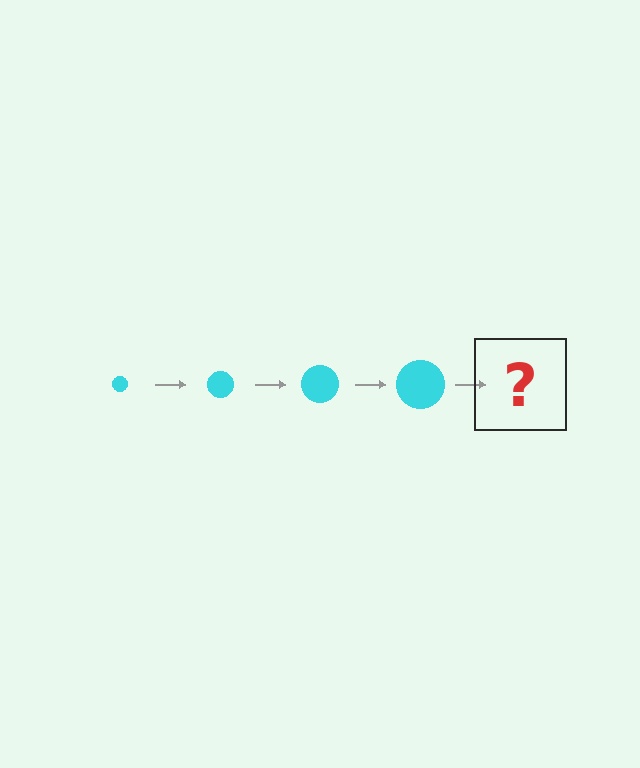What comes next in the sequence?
The next element should be a cyan circle, larger than the previous one.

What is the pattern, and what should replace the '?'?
The pattern is that the circle gets progressively larger each step. The '?' should be a cyan circle, larger than the previous one.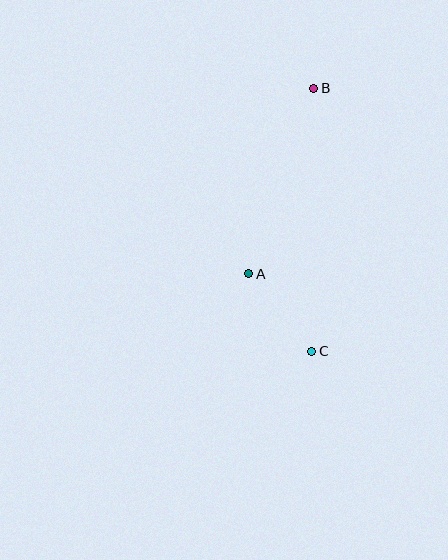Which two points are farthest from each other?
Points B and C are farthest from each other.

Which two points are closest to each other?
Points A and C are closest to each other.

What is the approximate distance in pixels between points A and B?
The distance between A and B is approximately 196 pixels.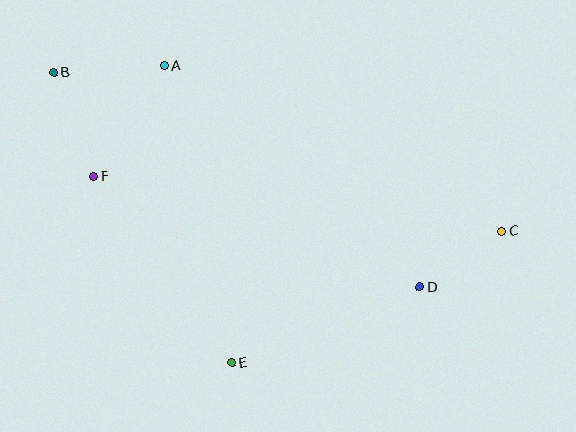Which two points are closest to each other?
Points C and D are closest to each other.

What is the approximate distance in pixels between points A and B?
The distance between A and B is approximately 111 pixels.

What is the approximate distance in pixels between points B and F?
The distance between B and F is approximately 112 pixels.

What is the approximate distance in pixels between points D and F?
The distance between D and F is approximately 344 pixels.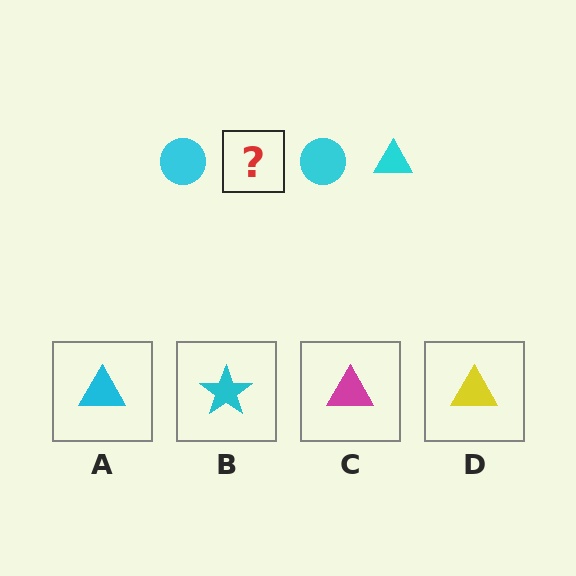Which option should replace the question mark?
Option A.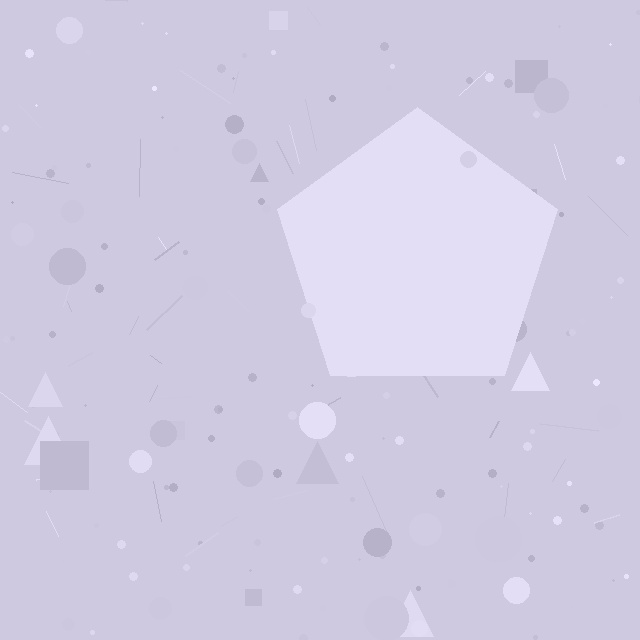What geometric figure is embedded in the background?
A pentagon is embedded in the background.